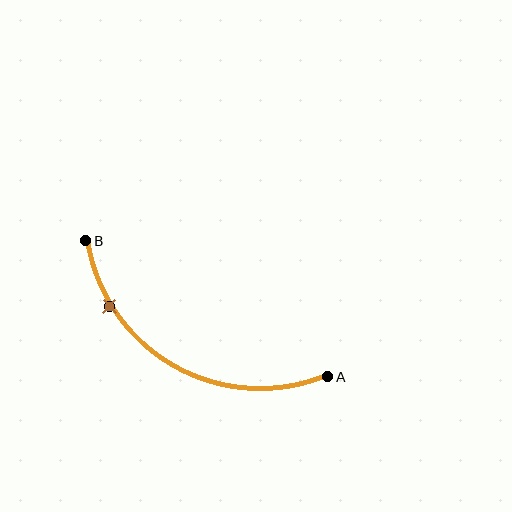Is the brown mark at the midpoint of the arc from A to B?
No. The brown mark lies on the arc but is closer to endpoint B. The arc midpoint would be at the point on the curve equidistant along the arc from both A and B.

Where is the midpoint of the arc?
The arc midpoint is the point on the curve farthest from the straight line joining A and B. It sits below that line.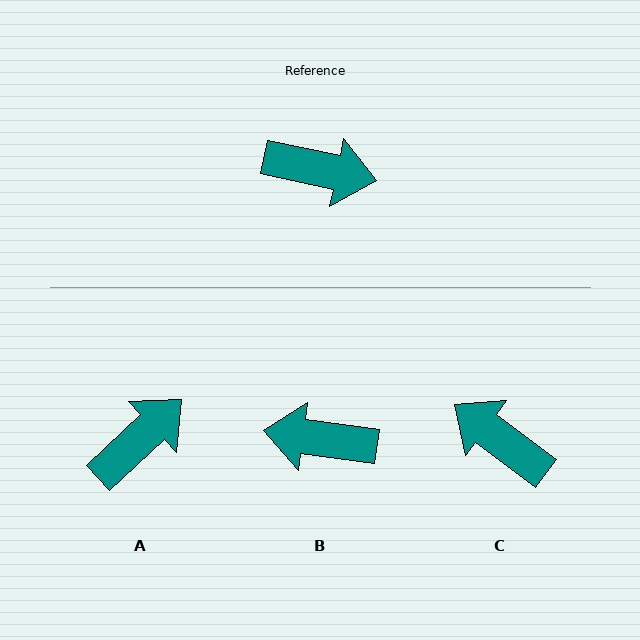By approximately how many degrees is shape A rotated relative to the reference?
Approximately 55 degrees counter-clockwise.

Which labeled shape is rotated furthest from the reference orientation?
B, about 176 degrees away.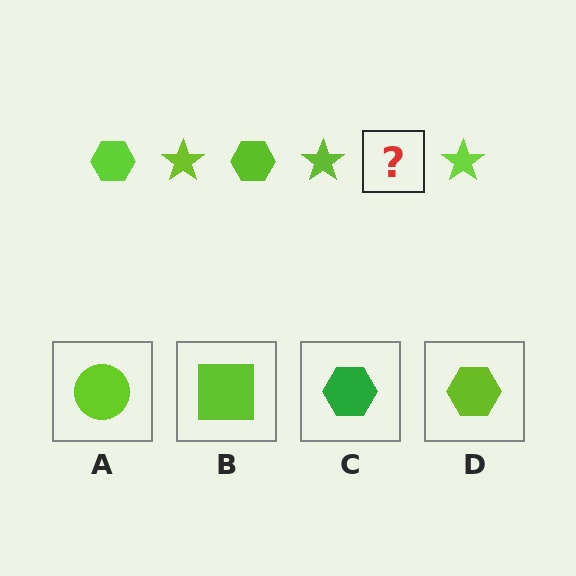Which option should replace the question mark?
Option D.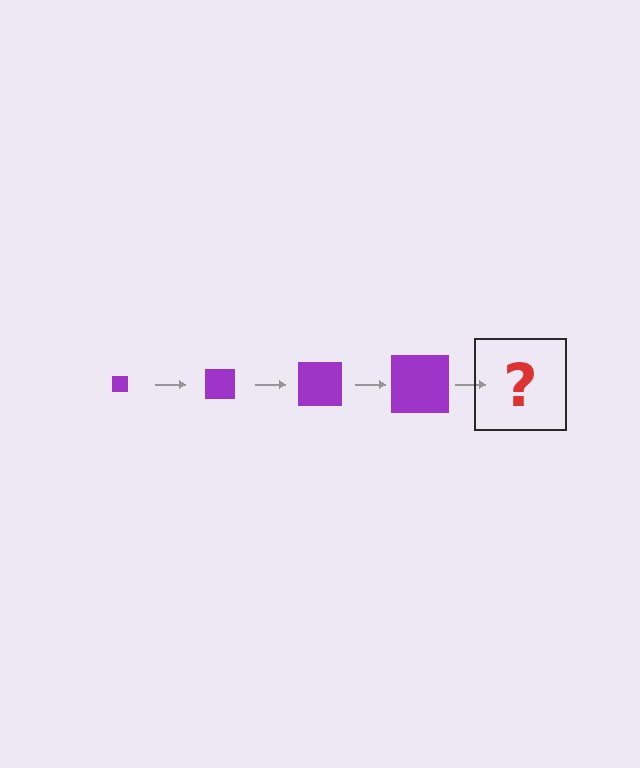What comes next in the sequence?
The next element should be a purple square, larger than the previous one.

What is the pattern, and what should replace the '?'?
The pattern is that the square gets progressively larger each step. The '?' should be a purple square, larger than the previous one.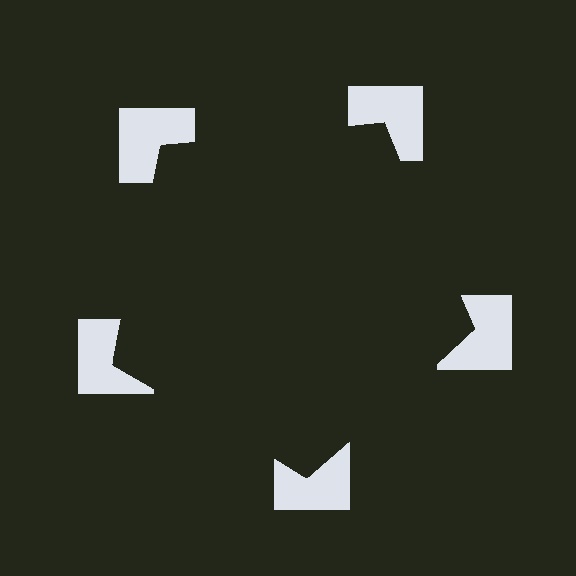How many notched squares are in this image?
There are 5 — one at each vertex of the illusory pentagon.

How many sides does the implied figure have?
5 sides.